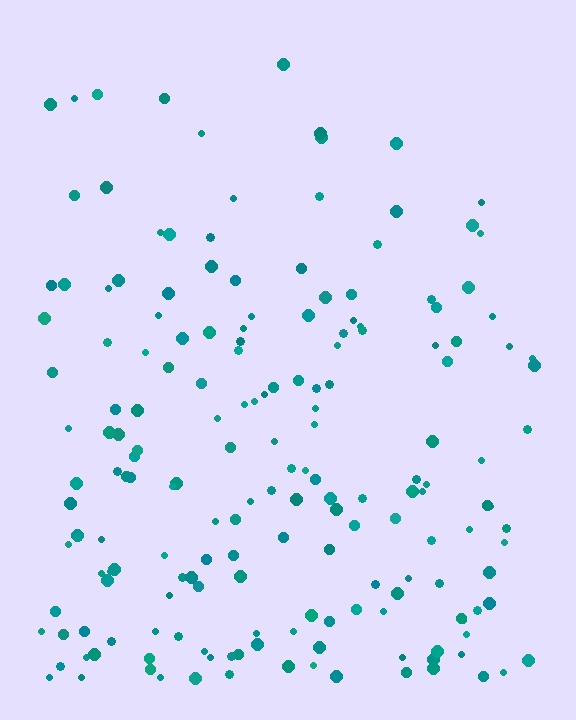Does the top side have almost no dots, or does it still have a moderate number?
Still a moderate number, just noticeably fewer than the bottom.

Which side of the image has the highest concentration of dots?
The bottom.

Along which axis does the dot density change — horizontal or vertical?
Vertical.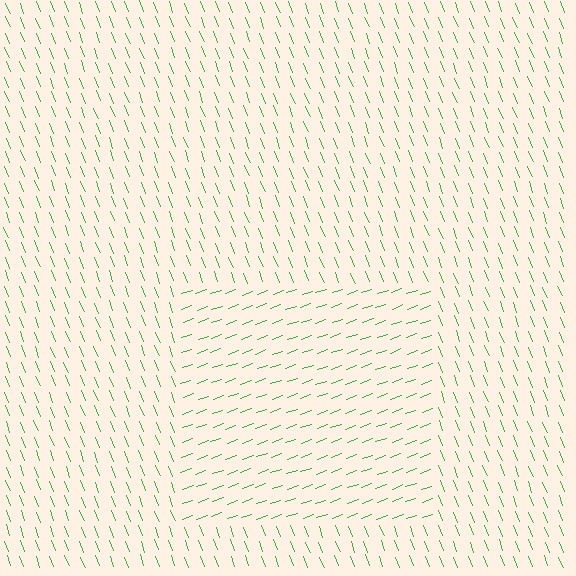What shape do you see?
I see a rectangle.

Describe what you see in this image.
The image is filled with small green line segments. A rectangle region in the image has lines oriented differently from the surrounding lines, creating a visible texture boundary.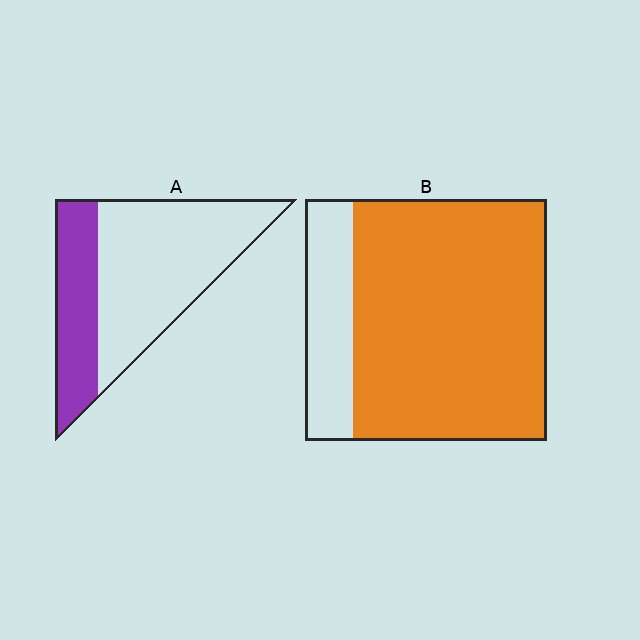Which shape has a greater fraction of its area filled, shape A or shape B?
Shape B.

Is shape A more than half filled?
No.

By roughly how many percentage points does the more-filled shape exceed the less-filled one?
By roughly 50 percentage points (B over A).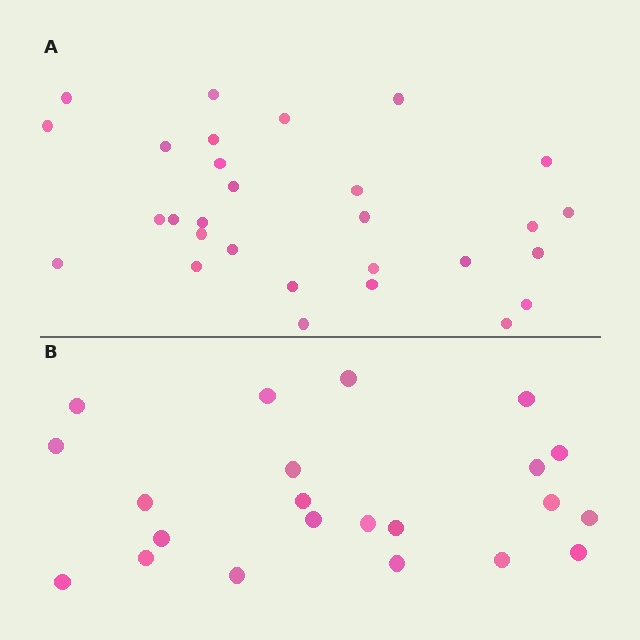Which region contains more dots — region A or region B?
Region A (the top region) has more dots.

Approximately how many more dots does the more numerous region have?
Region A has roughly 8 or so more dots than region B.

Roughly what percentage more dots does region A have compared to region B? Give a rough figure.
About 30% more.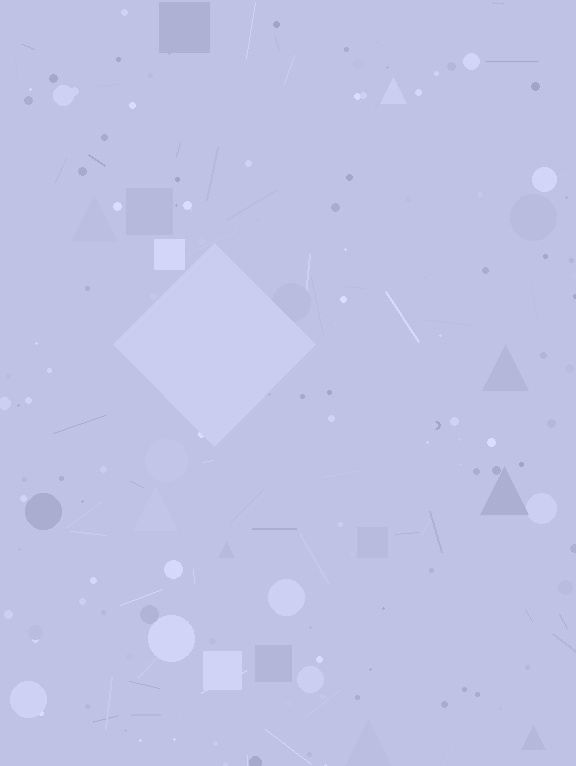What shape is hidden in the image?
A diamond is hidden in the image.